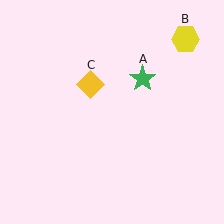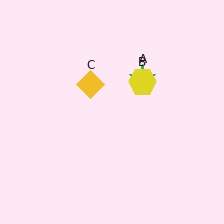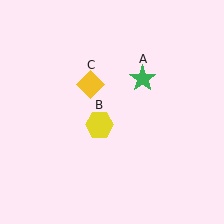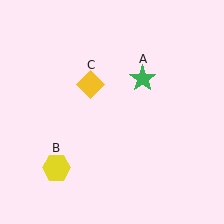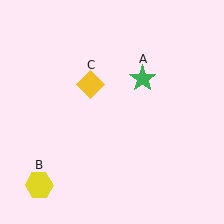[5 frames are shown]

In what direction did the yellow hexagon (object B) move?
The yellow hexagon (object B) moved down and to the left.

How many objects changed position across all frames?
1 object changed position: yellow hexagon (object B).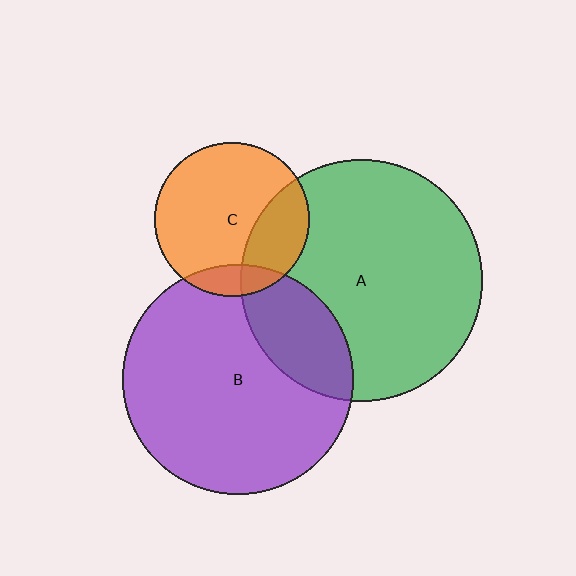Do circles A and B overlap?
Yes.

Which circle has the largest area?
Circle A (green).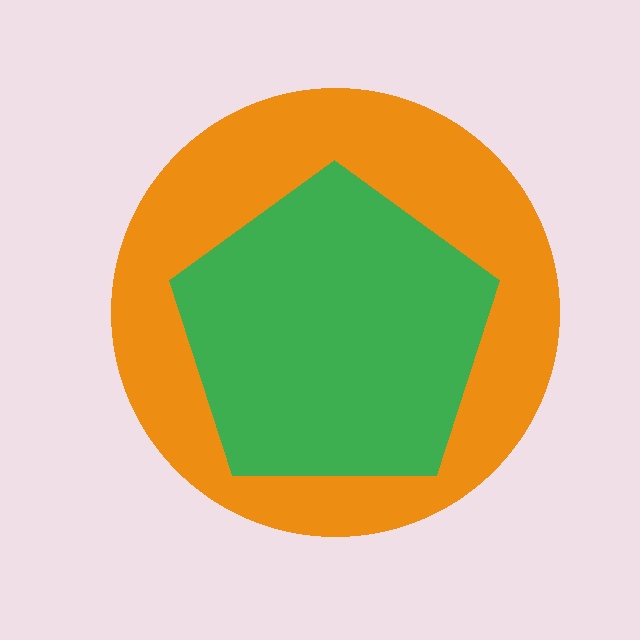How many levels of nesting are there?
2.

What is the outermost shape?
The orange circle.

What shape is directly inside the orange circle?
The green pentagon.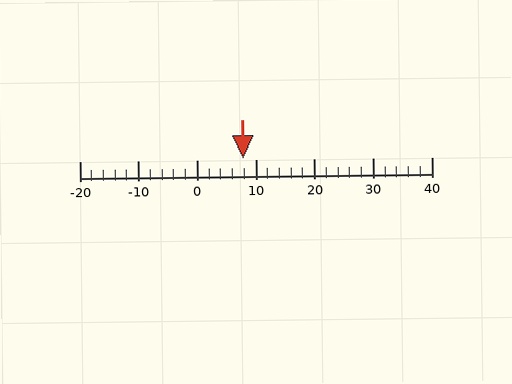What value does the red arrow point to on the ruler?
The red arrow points to approximately 8.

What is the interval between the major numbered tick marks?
The major tick marks are spaced 10 units apart.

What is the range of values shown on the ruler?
The ruler shows values from -20 to 40.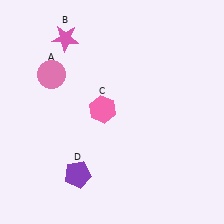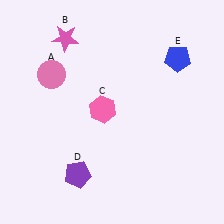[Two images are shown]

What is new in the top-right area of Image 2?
A blue pentagon (E) was added in the top-right area of Image 2.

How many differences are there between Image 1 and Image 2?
There is 1 difference between the two images.